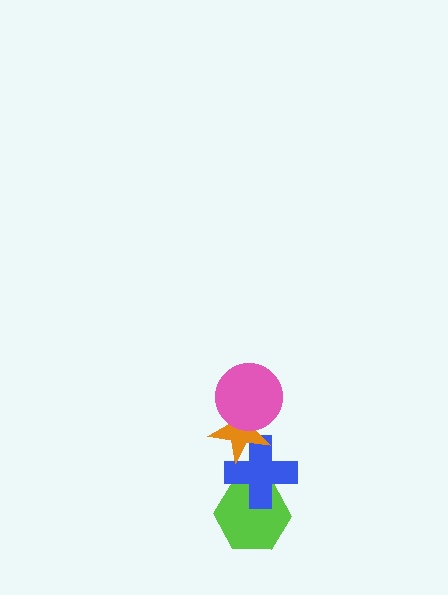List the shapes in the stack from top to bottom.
From top to bottom: the pink circle, the orange star, the blue cross, the lime hexagon.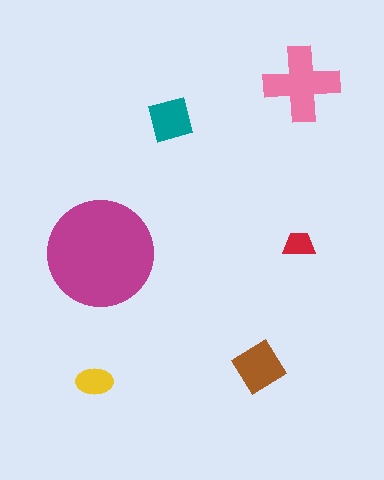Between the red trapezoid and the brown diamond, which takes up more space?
The brown diamond.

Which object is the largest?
The magenta circle.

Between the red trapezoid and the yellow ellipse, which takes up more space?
The yellow ellipse.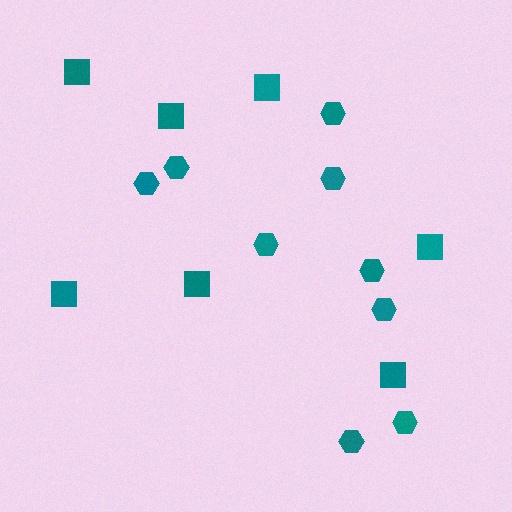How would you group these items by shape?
There are 2 groups: one group of hexagons (9) and one group of squares (7).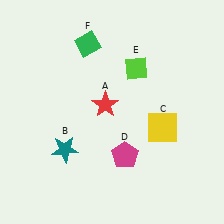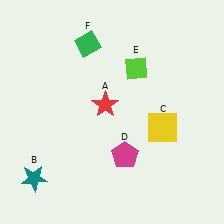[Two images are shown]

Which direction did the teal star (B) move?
The teal star (B) moved left.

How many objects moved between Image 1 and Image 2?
1 object moved between the two images.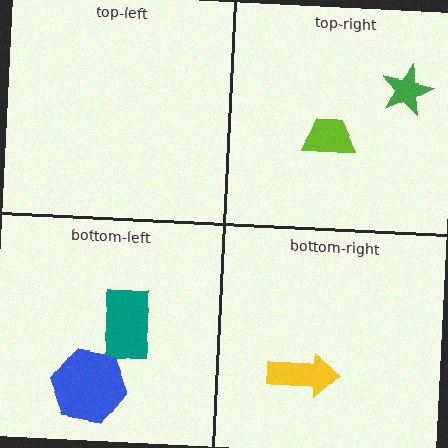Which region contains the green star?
The top-right region.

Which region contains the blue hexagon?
The bottom-left region.